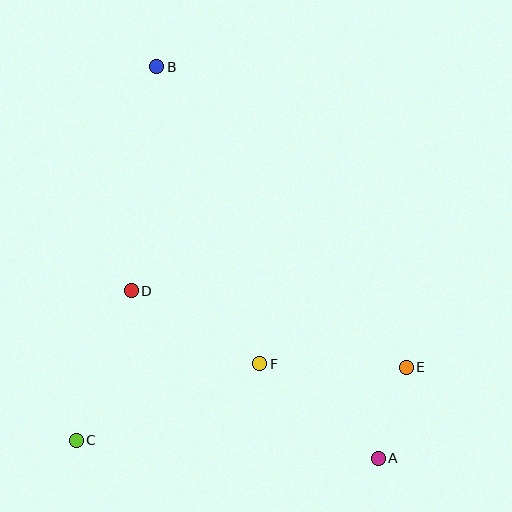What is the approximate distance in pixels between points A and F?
The distance between A and F is approximately 152 pixels.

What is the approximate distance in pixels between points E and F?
The distance between E and F is approximately 147 pixels.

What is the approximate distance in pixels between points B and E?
The distance between B and E is approximately 391 pixels.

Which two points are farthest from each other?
Points A and B are farthest from each other.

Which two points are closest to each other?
Points A and E are closest to each other.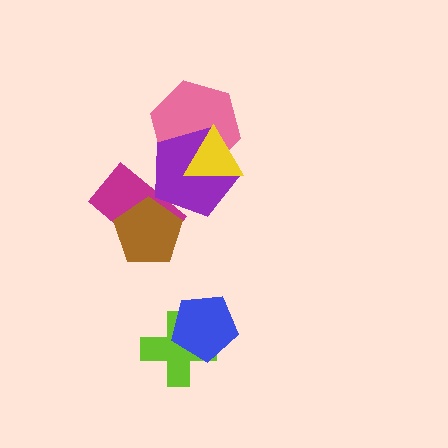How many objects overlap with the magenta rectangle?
2 objects overlap with the magenta rectangle.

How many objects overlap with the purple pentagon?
3 objects overlap with the purple pentagon.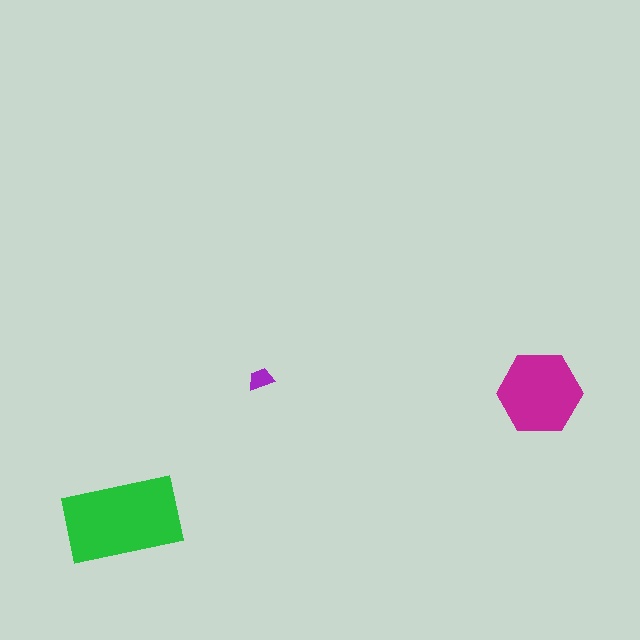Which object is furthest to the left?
The green rectangle is leftmost.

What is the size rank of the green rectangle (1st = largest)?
1st.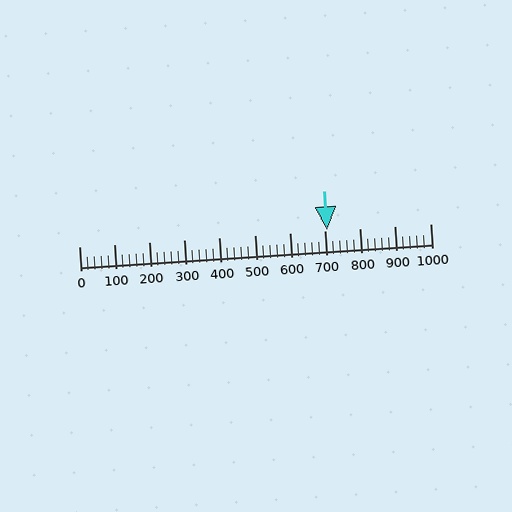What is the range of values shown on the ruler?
The ruler shows values from 0 to 1000.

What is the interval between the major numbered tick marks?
The major tick marks are spaced 100 units apart.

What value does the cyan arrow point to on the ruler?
The cyan arrow points to approximately 707.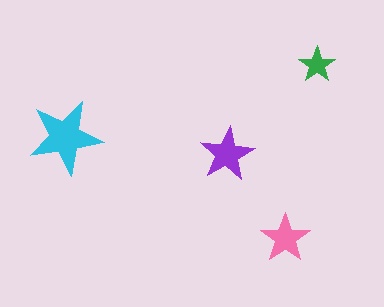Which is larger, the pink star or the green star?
The pink one.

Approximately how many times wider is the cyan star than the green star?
About 2 times wider.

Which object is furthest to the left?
The cyan star is leftmost.